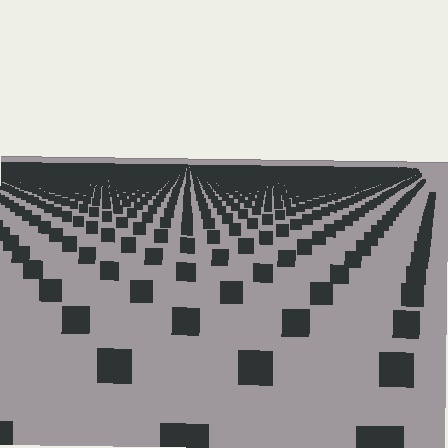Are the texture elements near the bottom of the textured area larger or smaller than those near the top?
Larger. Near the bottom, elements are closer to the viewer and appear at a bigger on-screen size.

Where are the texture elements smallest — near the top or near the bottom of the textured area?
Near the top.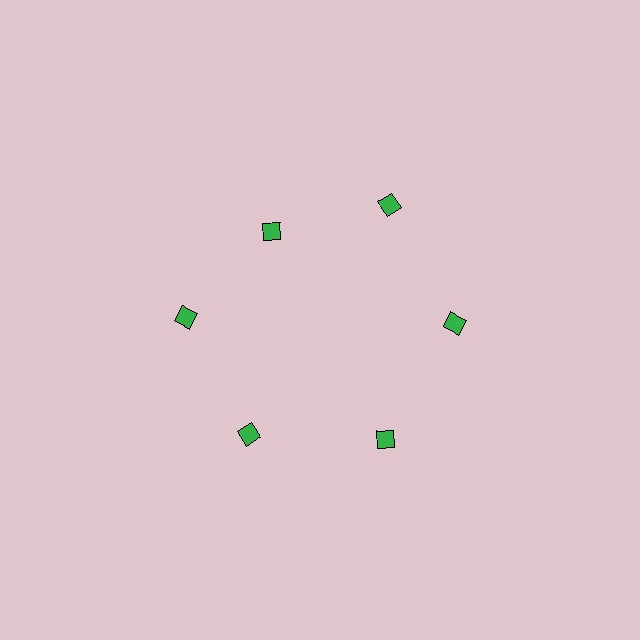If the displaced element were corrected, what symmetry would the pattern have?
It would have 6-fold rotational symmetry — the pattern would map onto itself every 60 degrees.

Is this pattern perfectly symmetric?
No. The 6 green diamonds are arranged in a ring, but one element near the 11 o'clock position is pulled inward toward the center, breaking the 6-fold rotational symmetry.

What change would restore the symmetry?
The symmetry would be restored by moving it outward, back onto the ring so that all 6 diamonds sit at equal angles and equal distance from the center.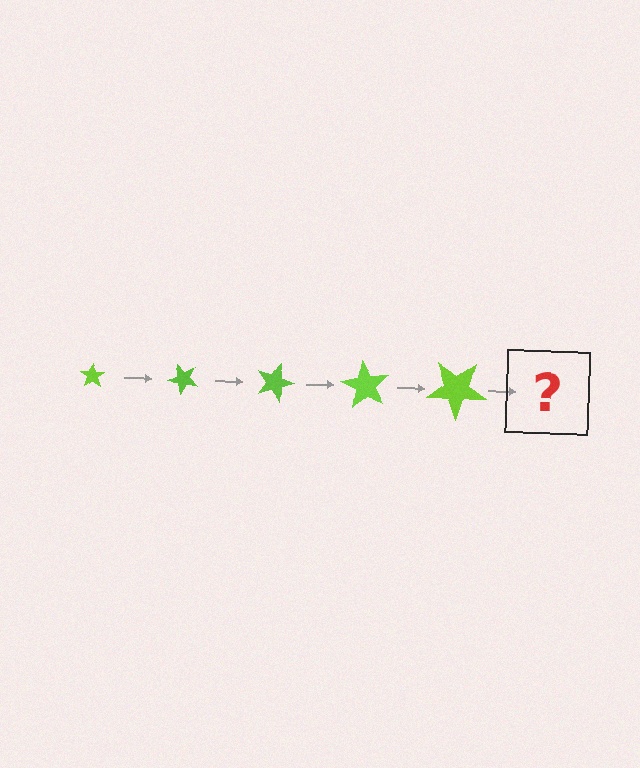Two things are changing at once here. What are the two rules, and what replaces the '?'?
The two rules are that the star grows larger each step and it rotates 45 degrees each step. The '?' should be a star, larger than the previous one and rotated 225 degrees from the start.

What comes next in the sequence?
The next element should be a star, larger than the previous one and rotated 225 degrees from the start.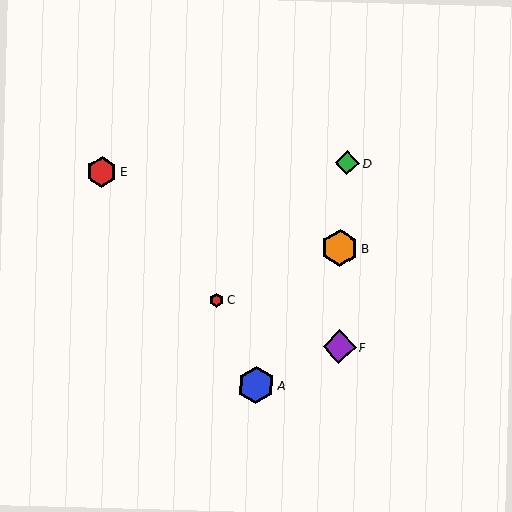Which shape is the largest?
The blue hexagon (labeled A) is the largest.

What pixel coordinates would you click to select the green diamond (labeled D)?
Click at (347, 163) to select the green diamond D.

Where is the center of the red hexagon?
The center of the red hexagon is at (102, 172).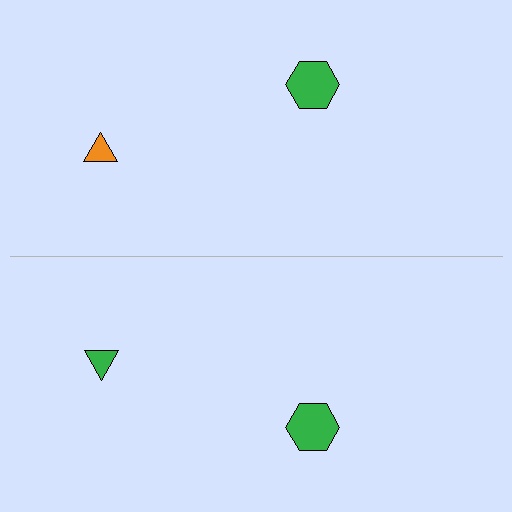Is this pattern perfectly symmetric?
No, the pattern is not perfectly symmetric. The green triangle on the bottom side breaks the symmetry — its mirror counterpart is orange.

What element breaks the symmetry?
The green triangle on the bottom side breaks the symmetry — its mirror counterpart is orange.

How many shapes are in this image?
There are 4 shapes in this image.